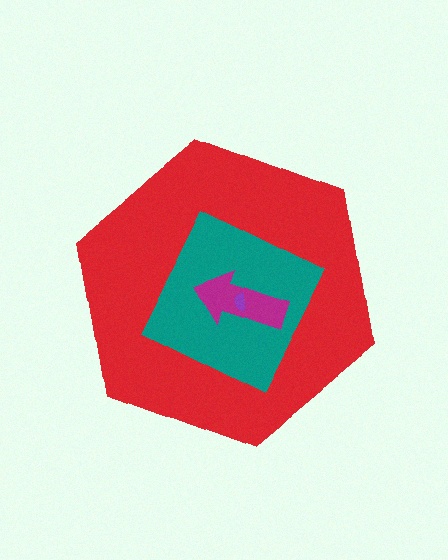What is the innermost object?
The purple semicircle.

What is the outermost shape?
The red hexagon.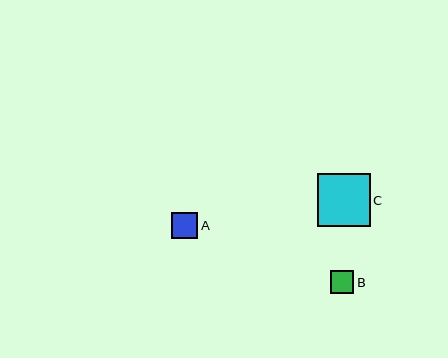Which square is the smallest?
Square B is the smallest with a size of approximately 24 pixels.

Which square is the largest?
Square C is the largest with a size of approximately 52 pixels.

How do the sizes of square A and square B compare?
Square A and square B are approximately the same size.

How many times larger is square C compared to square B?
Square C is approximately 2.2 times the size of square B.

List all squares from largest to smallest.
From largest to smallest: C, A, B.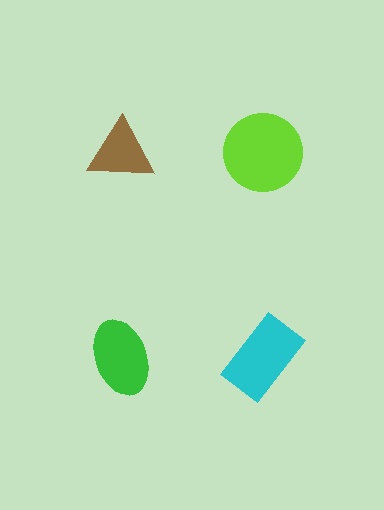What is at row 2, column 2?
A cyan rectangle.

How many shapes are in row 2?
2 shapes.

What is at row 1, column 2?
A lime circle.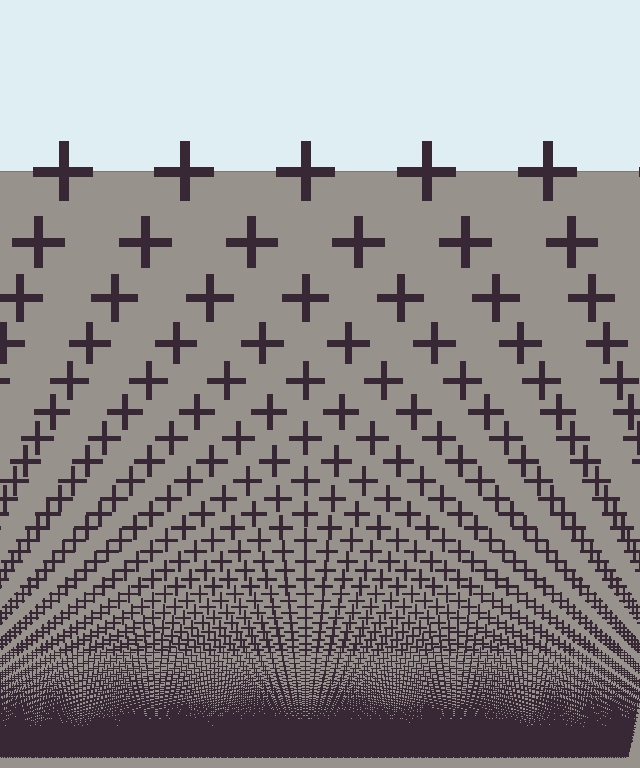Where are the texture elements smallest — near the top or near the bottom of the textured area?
Near the bottom.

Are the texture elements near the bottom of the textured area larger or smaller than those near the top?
Smaller. The gradient is inverted — elements near the bottom are smaller and denser.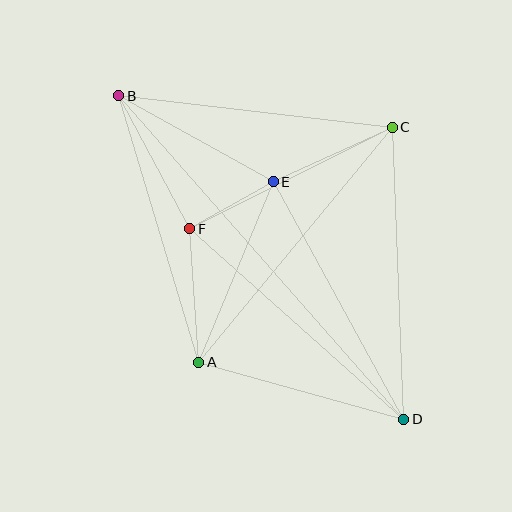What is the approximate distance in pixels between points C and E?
The distance between C and E is approximately 131 pixels.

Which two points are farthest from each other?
Points B and D are farthest from each other.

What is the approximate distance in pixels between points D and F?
The distance between D and F is approximately 286 pixels.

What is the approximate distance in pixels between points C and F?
The distance between C and F is approximately 226 pixels.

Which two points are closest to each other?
Points E and F are closest to each other.